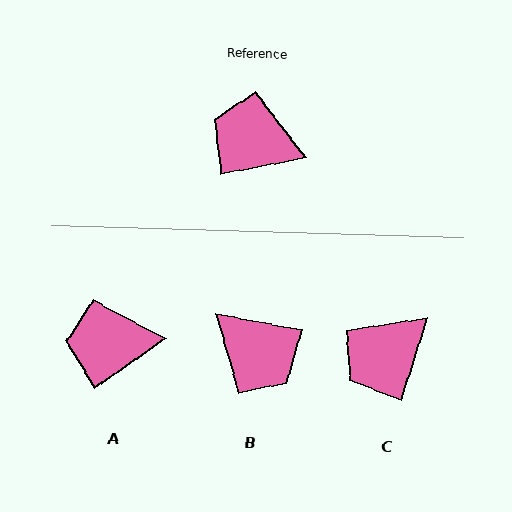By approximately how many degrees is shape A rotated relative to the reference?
Approximately 24 degrees counter-clockwise.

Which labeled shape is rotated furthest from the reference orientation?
B, about 158 degrees away.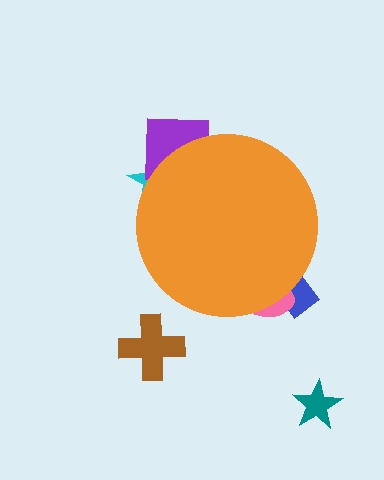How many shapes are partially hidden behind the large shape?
4 shapes are partially hidden.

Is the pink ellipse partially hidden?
Yes, the pink ellipse is partially hidden behind the orange circle.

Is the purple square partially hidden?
Yes, the purple square is partially hidden behind the orange circle.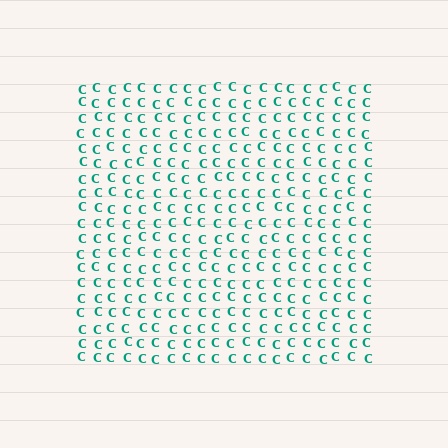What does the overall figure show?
The overall figure shows a square.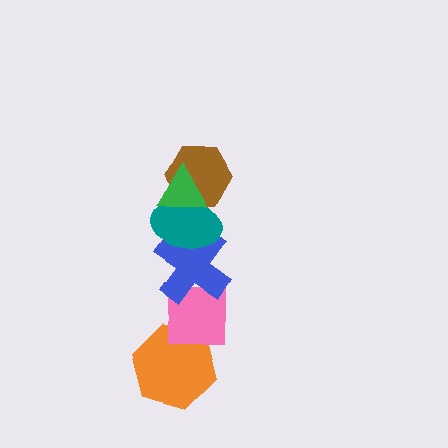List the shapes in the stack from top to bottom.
From top to bottom: the green triangle, the brown hexagon, the teal ellipse, the blue cross, the pink square, the orange hexagon.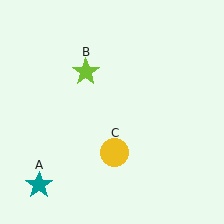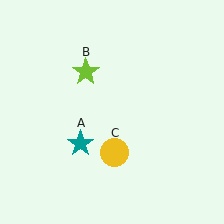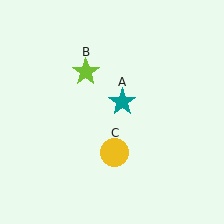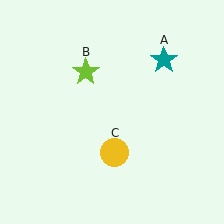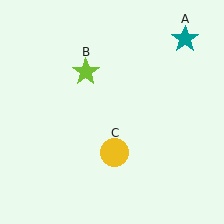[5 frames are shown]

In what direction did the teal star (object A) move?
The teal star (object A) moved up and to the right.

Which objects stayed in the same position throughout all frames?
Lime star (object B) and yellow circle (object C) remained stationary.